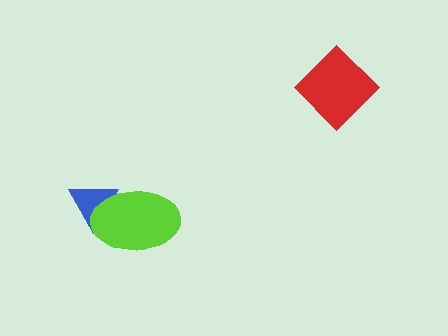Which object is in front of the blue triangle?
The lime ellipse is in front of the blue triangle.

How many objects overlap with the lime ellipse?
1 object overlaps with the lime ellipse.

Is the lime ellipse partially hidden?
No, no other shape covers it.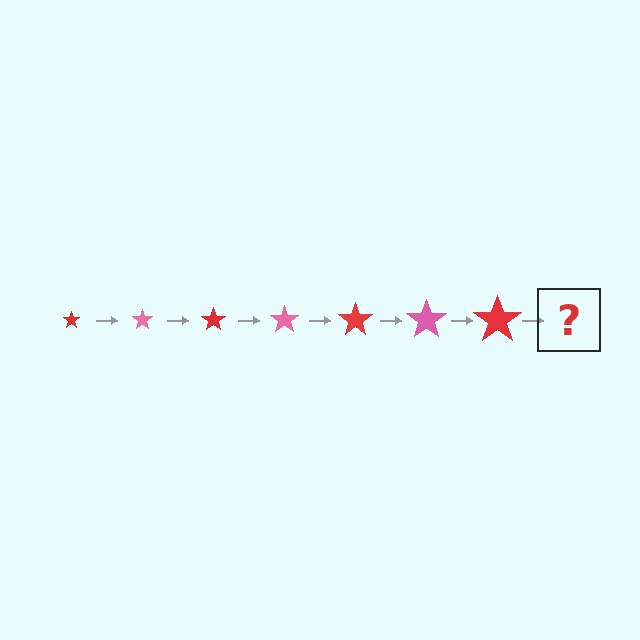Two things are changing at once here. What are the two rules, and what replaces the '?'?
The two rules are that the star grows larger each step and the color cycles through red and pink. The '?' should be a pink star, larger than the previous one.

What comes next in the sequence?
The next element should be a pink star, larger than the previous one.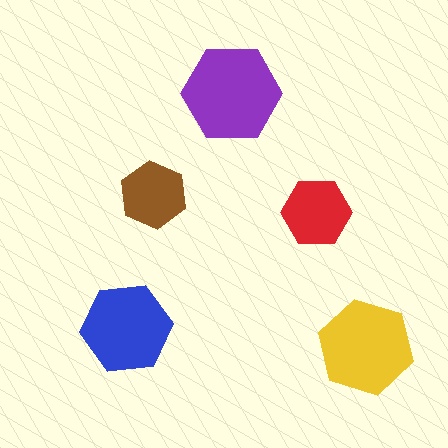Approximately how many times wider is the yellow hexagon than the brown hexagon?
About 1.5 times wider.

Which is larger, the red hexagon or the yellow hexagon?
The yellow one.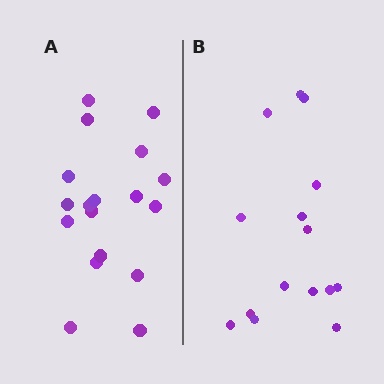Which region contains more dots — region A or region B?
Region A (the left region) has more dots.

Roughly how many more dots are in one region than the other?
Region A has just a few more — roughly 2 or 3 more dots than region B.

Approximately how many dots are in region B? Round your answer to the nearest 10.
About 20 dots. (The exact count is 15, which rounds to 20.)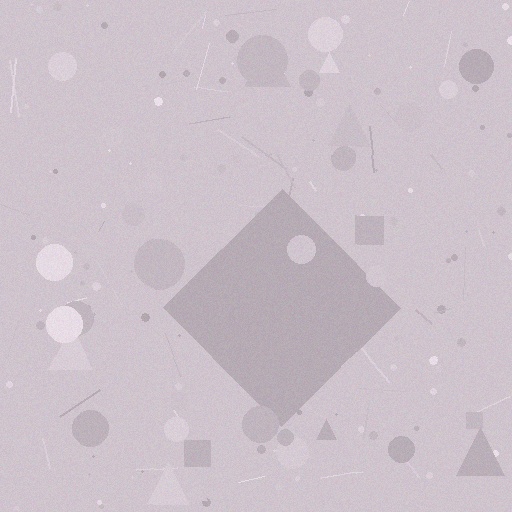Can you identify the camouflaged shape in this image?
The camouflaged shape is a diamond.